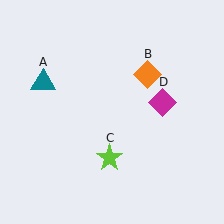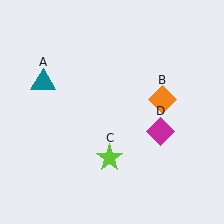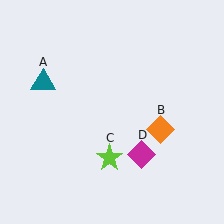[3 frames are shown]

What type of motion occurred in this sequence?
The orange diamond (object B), magenta diamond (object D) rotated clockwise around the center of the scene.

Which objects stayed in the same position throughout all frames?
Teal triangle (object A) and lime star (object C) remained stationary.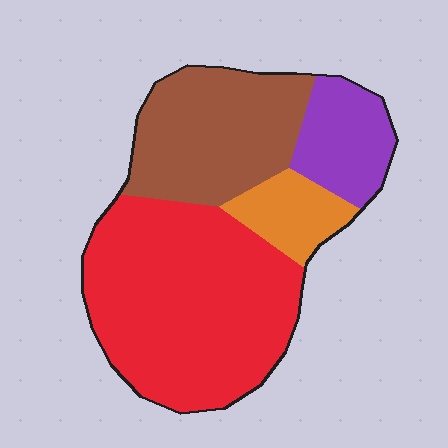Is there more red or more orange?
Red.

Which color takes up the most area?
Red, at roughly 50%.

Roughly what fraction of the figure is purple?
Purple covers around 15% of the figure.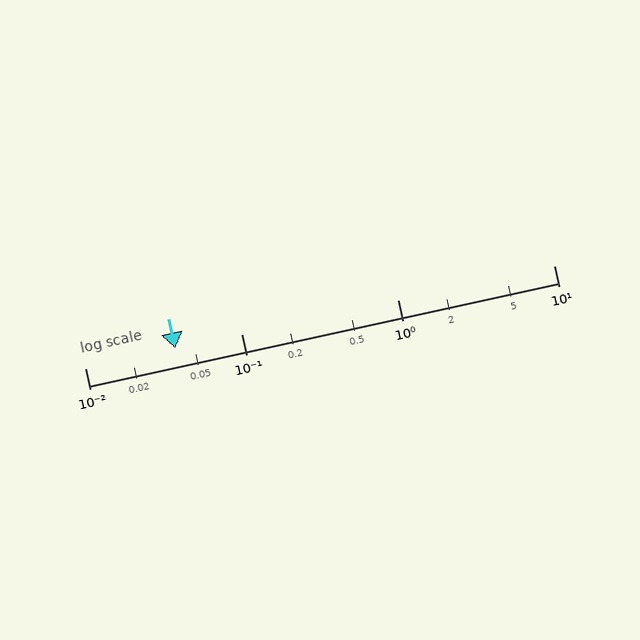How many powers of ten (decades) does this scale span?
The scale spans 3 decades, from 0.01 to 10.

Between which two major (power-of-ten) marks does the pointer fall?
The pointer is between 0.01 and 0.1.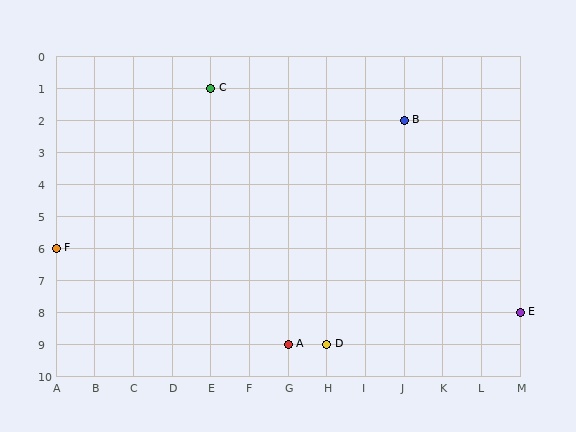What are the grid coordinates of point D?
Point D is at grid coordinates (H, 9).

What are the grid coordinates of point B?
Point B is at grid coordinates (J, 2).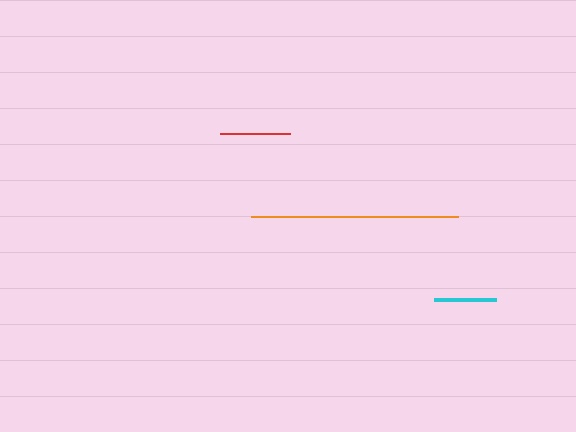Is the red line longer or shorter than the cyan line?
The red line is longer than the cyan line.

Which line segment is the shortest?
The cyan line is the shortest at approximately 62 pixels.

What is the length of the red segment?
The red segment is approximately 70 pixels long.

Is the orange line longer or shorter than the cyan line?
The orange line is longer than the cyan line.